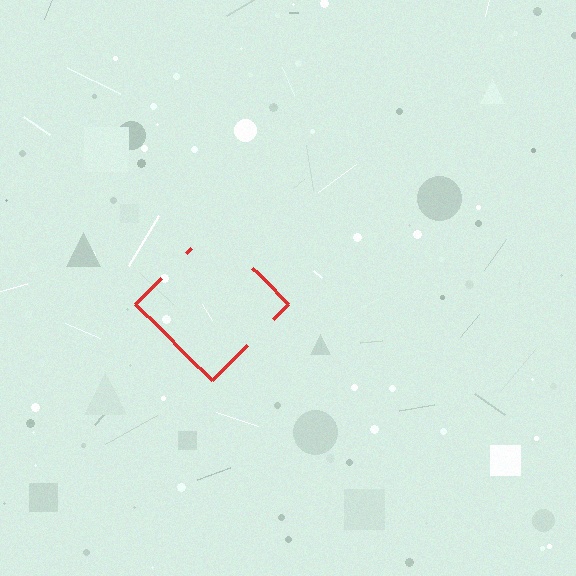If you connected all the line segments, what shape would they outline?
They would outline a diamond.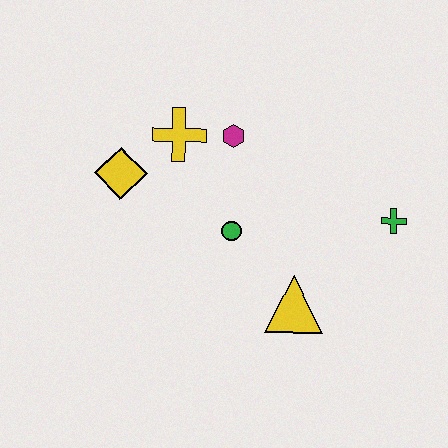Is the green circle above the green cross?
No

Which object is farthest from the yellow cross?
The green cross is farthest from the yellow cross.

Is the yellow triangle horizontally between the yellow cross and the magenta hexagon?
No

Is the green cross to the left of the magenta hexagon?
No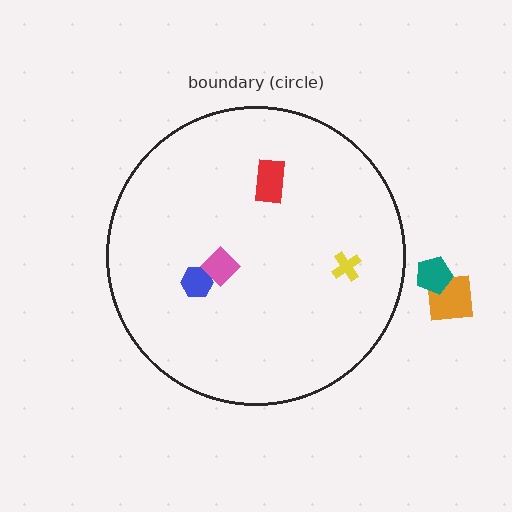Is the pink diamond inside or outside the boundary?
Inside.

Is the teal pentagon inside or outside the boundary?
Outside.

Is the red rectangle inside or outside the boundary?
Inside.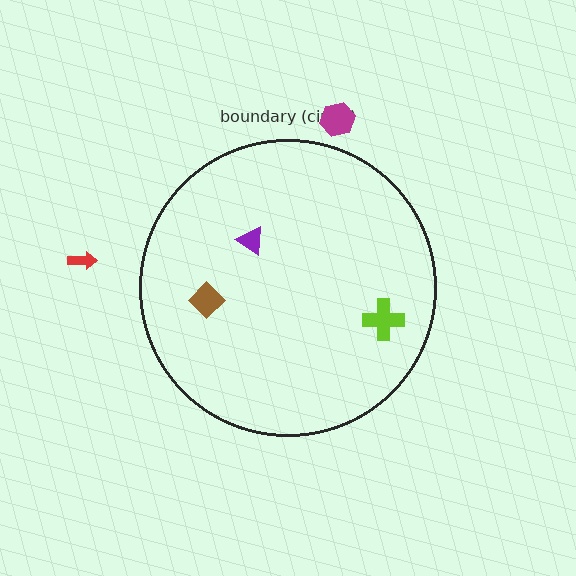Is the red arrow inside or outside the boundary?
Outside.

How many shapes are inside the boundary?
3 inside, 2 outside.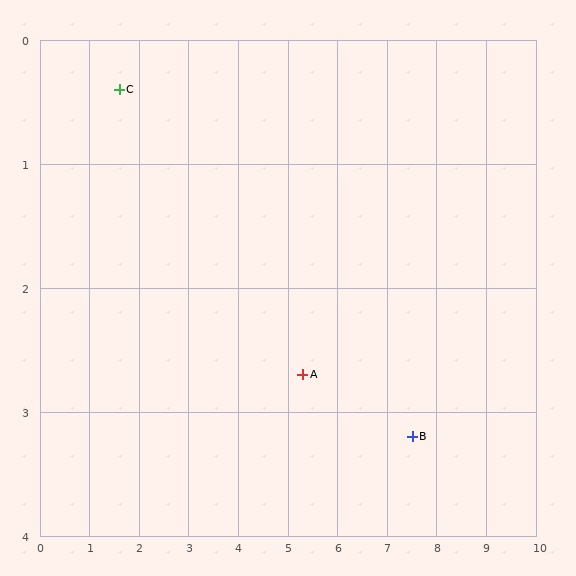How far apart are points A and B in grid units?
Points A and B are about 2.3 grid units apart.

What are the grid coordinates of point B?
Point B is at approximately (7.5, 3.2).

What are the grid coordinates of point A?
Point A is at approximately (5.3, 2.7).